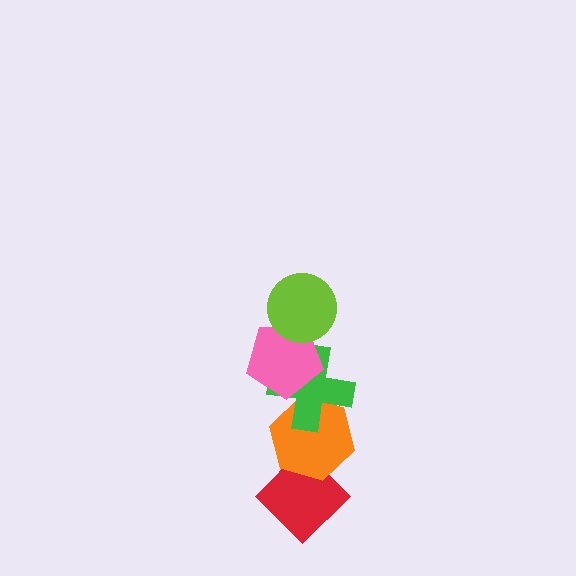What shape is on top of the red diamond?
The orange hexagon is on top of the red diamond.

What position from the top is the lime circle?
The lime circle is 1st from the top.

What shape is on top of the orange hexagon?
The green cross is on top of the orange hexagon.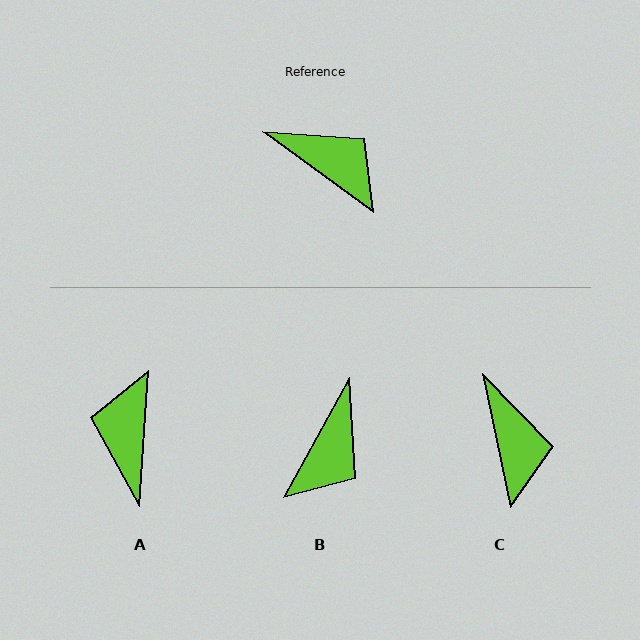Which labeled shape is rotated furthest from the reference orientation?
A, about 122 degrees away.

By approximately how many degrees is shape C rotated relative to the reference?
Approximately 42 degrees clockwise.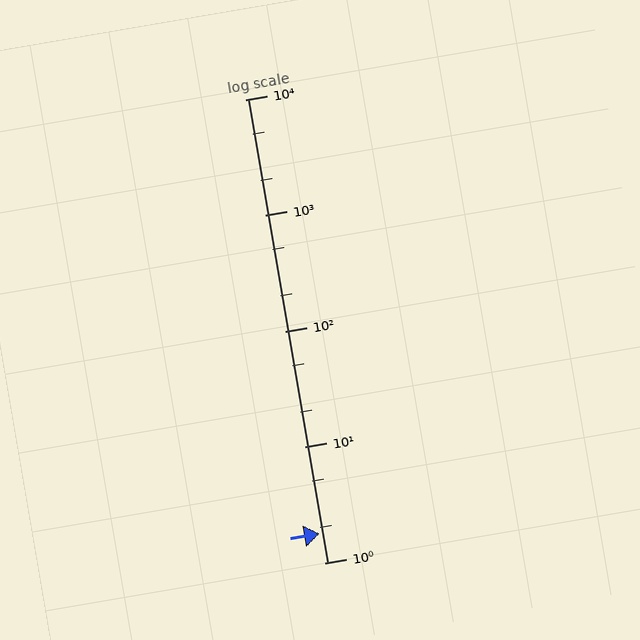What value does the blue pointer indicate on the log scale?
The pointer indicates approximately 1.8.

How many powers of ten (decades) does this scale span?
The scale spans 4 decades, from 1 to 10000.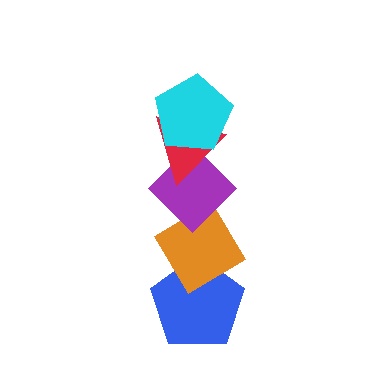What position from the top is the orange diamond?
The orange diamond is 4th from the top.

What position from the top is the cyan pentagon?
The cyan pentagon is 1st from the top.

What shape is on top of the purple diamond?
The red triangle is on top of the purple diamond.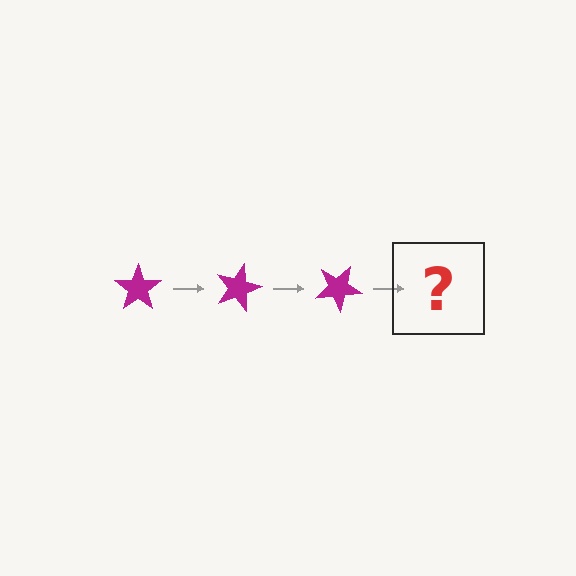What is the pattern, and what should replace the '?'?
The pattern is that the star rotates 15 degrees each step. The '?' should be a magenta star rotated 45 degrees.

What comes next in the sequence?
The next element should be a magenta star rotated 45 degrees.